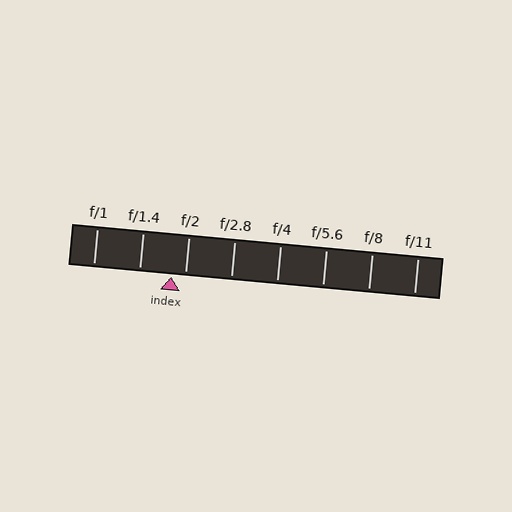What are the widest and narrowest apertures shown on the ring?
The widest aperture shown is f/1 and the narrowest is f/11.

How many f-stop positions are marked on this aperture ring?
There are 8 f-stop positions marked.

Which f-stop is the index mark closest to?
The index mark is closest to f/2.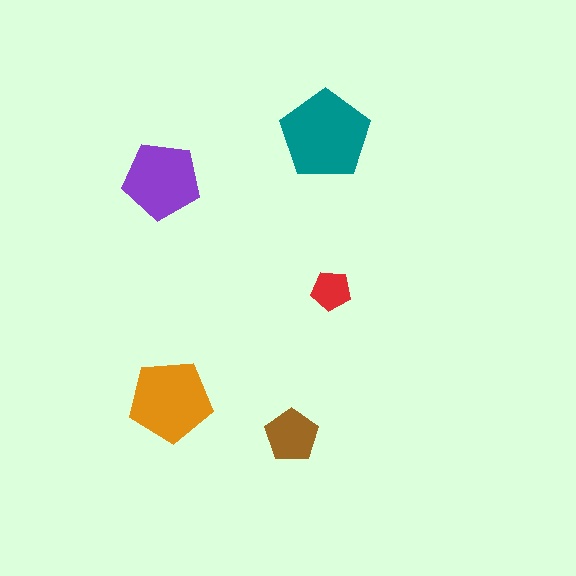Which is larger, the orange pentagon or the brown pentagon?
The orange one.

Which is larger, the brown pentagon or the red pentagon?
The brown one.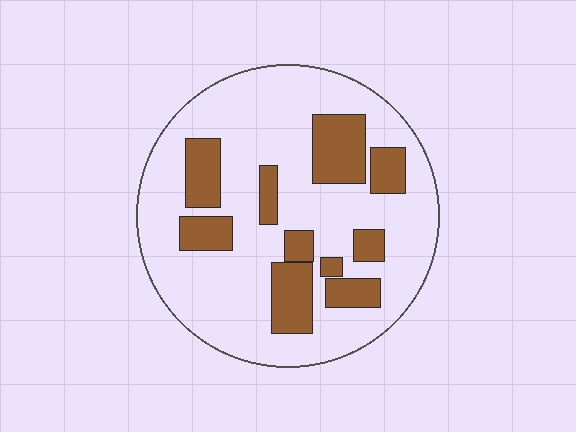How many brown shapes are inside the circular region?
10.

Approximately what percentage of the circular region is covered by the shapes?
Approximately 25%.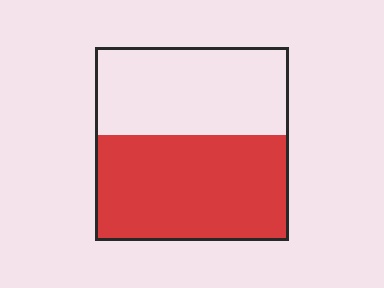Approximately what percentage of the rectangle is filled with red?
Approximately 55%.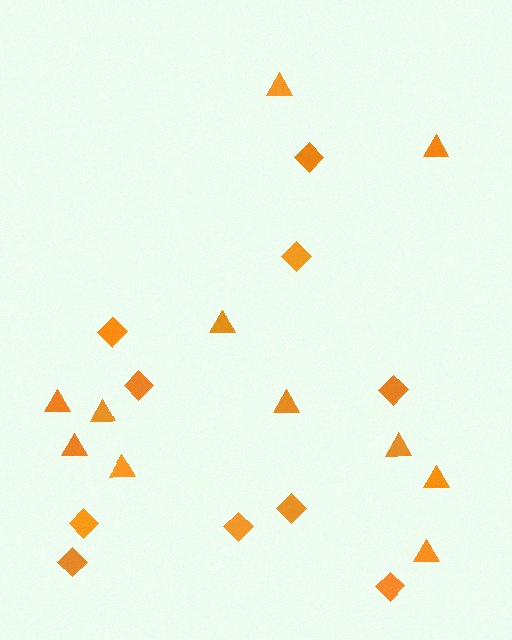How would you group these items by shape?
There are 2 groups: one group of diamonds (10) and one group of triangles (11).